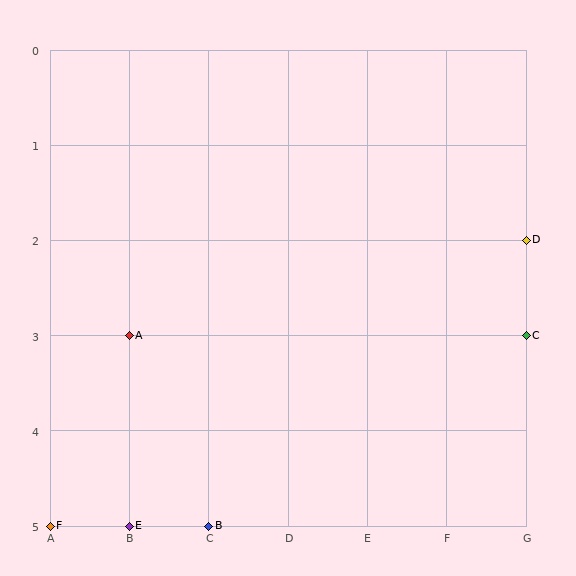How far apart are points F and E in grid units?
Points F and E are 1 column apart.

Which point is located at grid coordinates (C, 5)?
Point B is at (C, 5).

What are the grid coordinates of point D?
Point D is at grid coordinates (G, 2).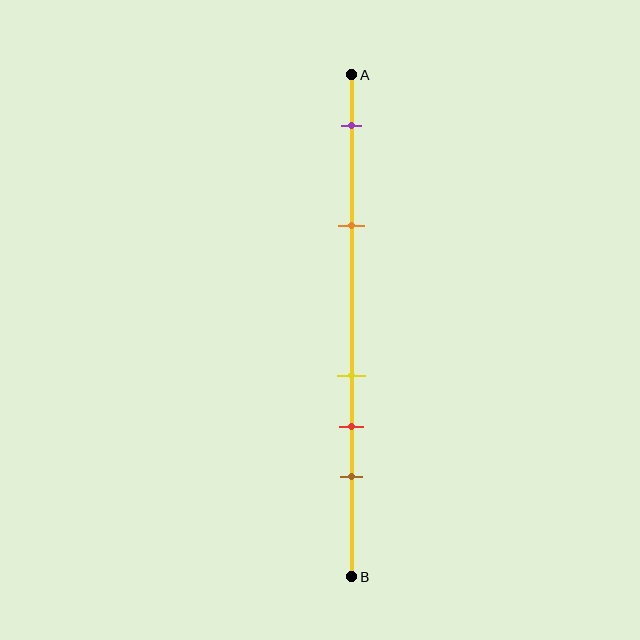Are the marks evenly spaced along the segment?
No, the marks are not evenly spaced.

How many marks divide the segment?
There are 5 marks dividing the segment.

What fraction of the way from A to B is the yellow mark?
The yellow mark is approximately 60% (0.6) of the way from A to B.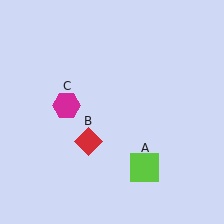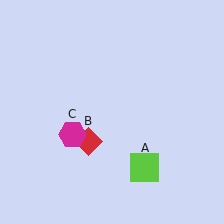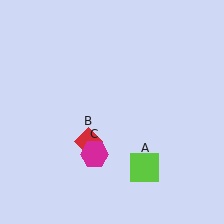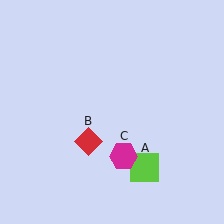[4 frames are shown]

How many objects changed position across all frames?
1 object changed position: magenta hexagon (object C).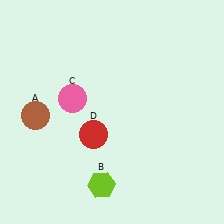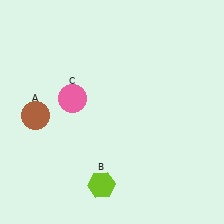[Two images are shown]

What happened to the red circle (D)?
The red circle (D) was removed in Image 2. It was in the bottom-left area of Image 1.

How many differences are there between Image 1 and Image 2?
There is 1 difference between the two images.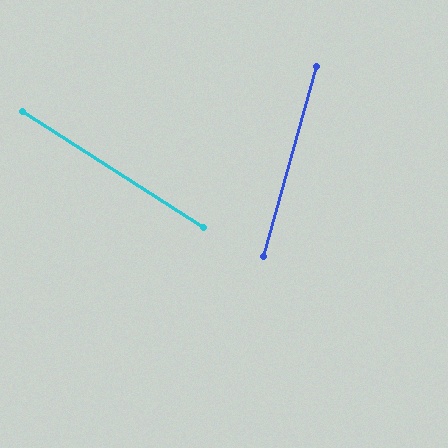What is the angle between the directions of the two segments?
Approximately 73 degrees.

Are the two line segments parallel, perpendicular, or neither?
Neither parallel nor perpendicular — they differ by about 73°.